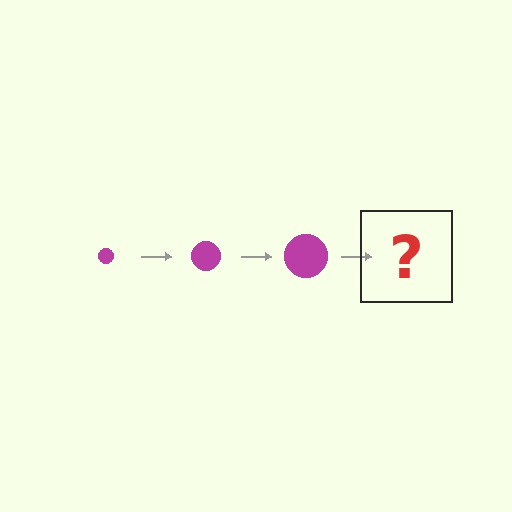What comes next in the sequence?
The next element should be a magenta circle, larger than the previous one.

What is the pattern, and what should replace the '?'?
The pattern is that the circle gets progressively larger each step. The '?' should be a magenta circle, larger than the previous one.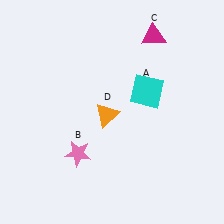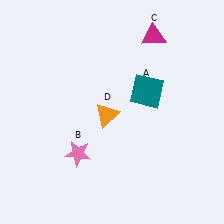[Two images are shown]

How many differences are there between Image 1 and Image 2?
There is 1 difference between the two images.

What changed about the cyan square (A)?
In Image 1, A is cyan. In Image 2, it changed to teal.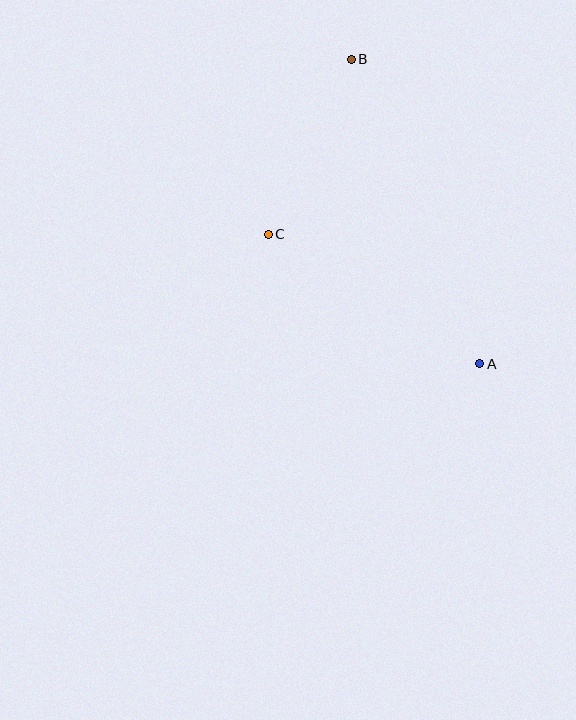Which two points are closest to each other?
Points B and C are closest to each other.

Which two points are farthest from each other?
Points A and B are farthest from each other.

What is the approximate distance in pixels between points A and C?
The distance between A and C is approximately 248 pixels.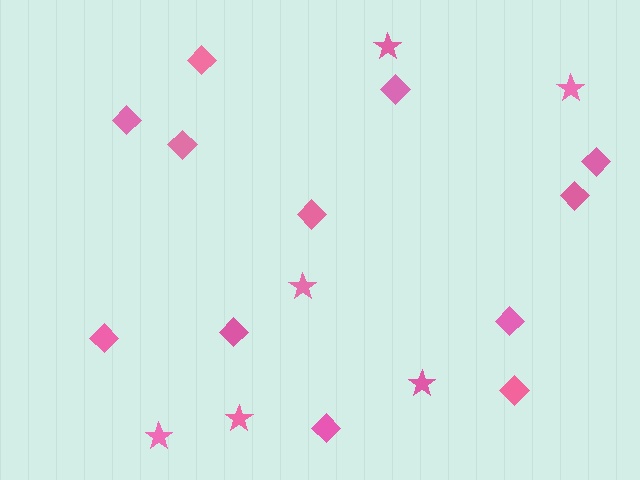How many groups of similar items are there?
There are 2 groups: one group of stars (6) and one group of diamonds (12).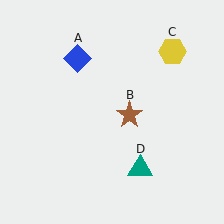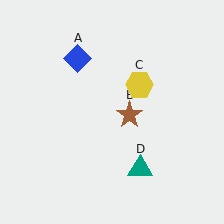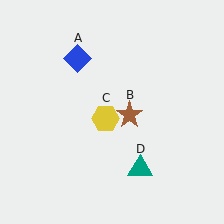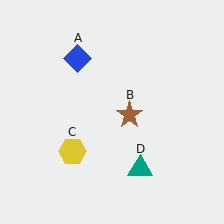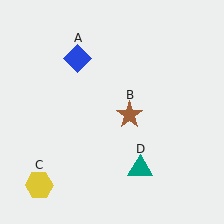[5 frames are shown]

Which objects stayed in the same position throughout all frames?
Blue diamond (object A) and brown star (object B) and teal triangle (object D) remained stationary.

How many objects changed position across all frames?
1 object changed position: yellow hexagon (object C).